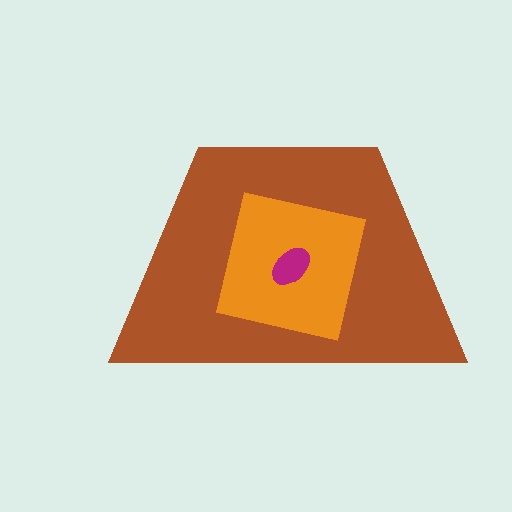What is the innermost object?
The magenta ellipse.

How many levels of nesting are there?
3.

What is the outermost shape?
The brown trapezoid.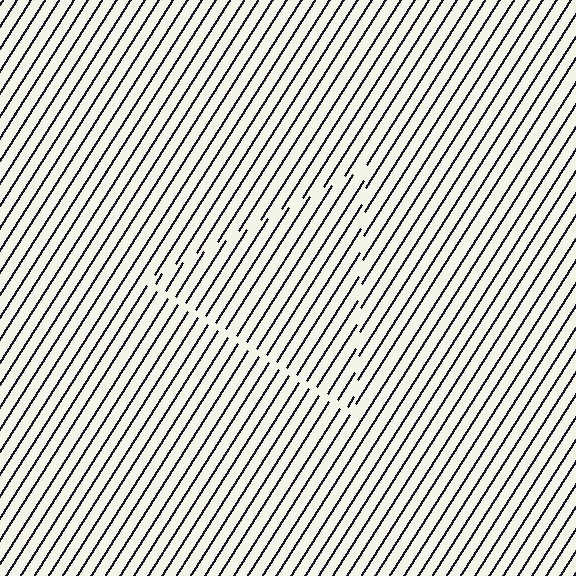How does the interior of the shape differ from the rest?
The interior of the shape contains the same grating, shifted by half a period — the contour is defined by the phase discontinuity where line-ends from the inner and outer gratings abut.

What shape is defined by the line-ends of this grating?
An illusory triangle. The interior of the shape contains the same grating, shifted by half a period — the contour is defined by the phase discontinuity where line-ends from the inner and outer gratings abut.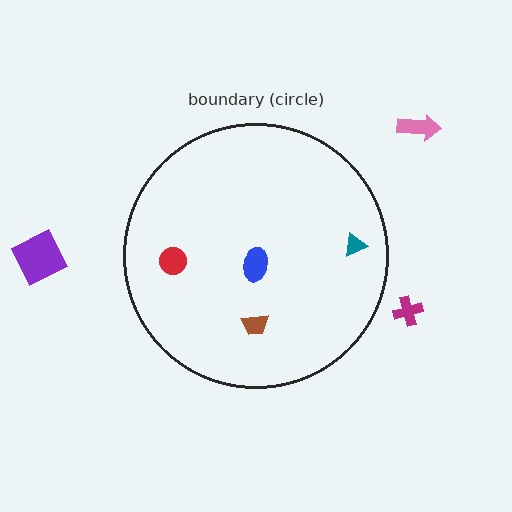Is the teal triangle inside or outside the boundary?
Inside.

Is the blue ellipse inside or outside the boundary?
Inside.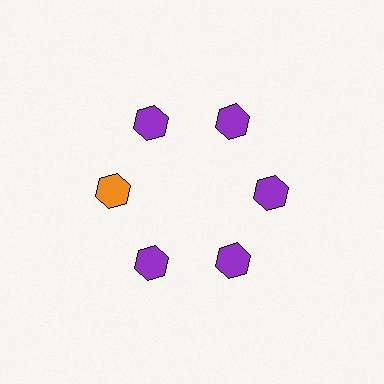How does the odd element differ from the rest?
It has a different color: orange instead of purple.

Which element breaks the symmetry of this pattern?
The orange hexagon at roughly the 9 o'clock position breaks the symmetry. All other shapes are purple hexagons.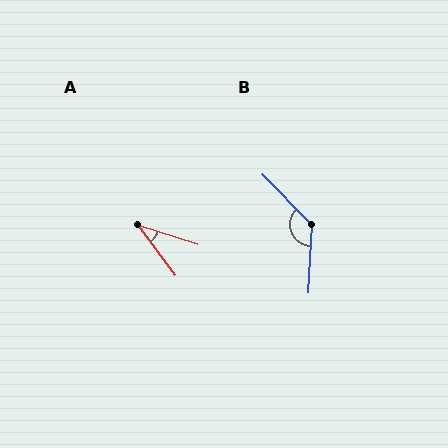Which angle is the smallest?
A, at approximately 35 degrees.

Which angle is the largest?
B, at approximately 132 degrees.